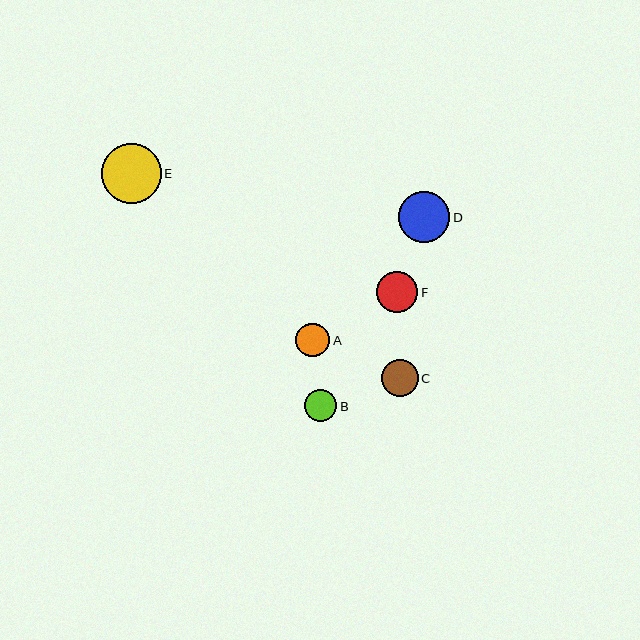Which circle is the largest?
Circle E is the largest with a size of approximately 60 pixels.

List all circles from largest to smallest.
From largest to smallest: E, D, F, C, A, B.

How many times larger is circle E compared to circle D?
Circle E is approximately 1.2 times the size of circle D.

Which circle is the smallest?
Circle B is the smallest with a size of approximately 32 pixels.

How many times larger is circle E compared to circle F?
Circle E is approximately 1.4 times the size of circle F.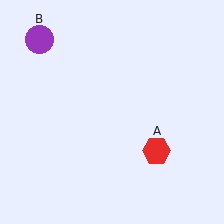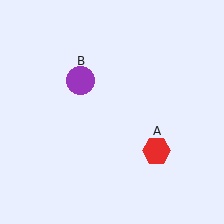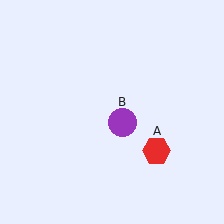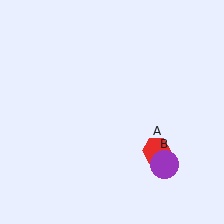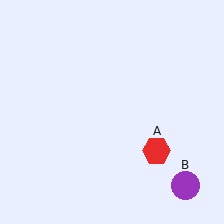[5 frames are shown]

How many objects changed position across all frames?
1 object changed position: purple circle (object B).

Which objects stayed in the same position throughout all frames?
Red hexagon (object A) remained stationary.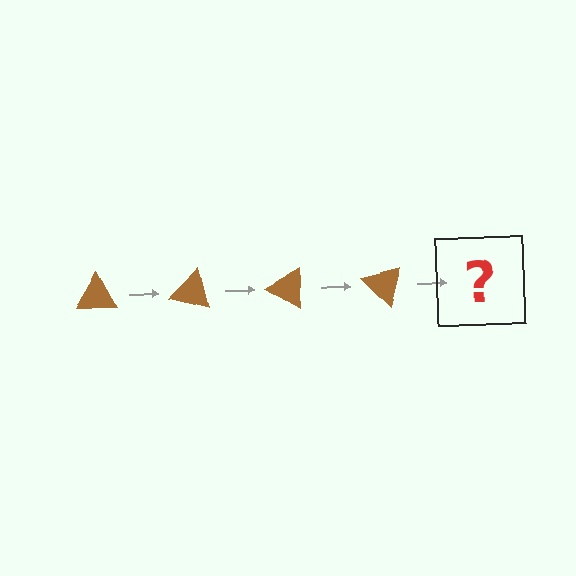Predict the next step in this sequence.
The next step is a brown triangle rotated 60 degrees.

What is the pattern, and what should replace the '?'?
The pattern is that the triangle rotates 15 degrees each step. The '?' should be a brown triangle rotated 60 degrees.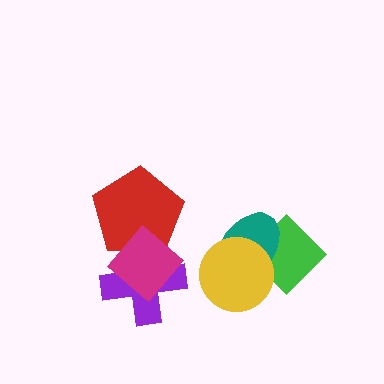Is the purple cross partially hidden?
Yes, it is partially covered by another shape.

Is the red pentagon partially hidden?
Yes, it is partially covered by another shape.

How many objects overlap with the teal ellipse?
2 objects overlap with the teal ellipse.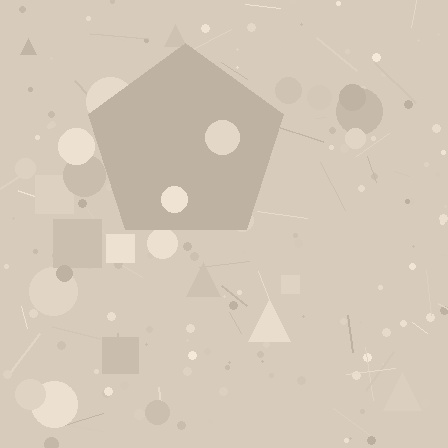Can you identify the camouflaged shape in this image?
The camouflaged shape is a pentagon.